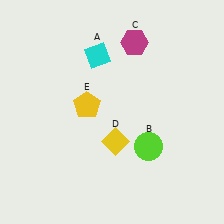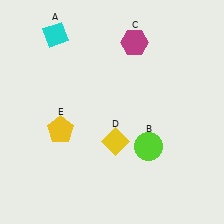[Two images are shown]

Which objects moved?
The objects that moved are: the cyan diamond (A), the yellow pentagon (E).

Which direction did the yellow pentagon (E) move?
The yellow pentagon (E) moved left.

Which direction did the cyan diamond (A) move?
The cyan diamond (A) moved left.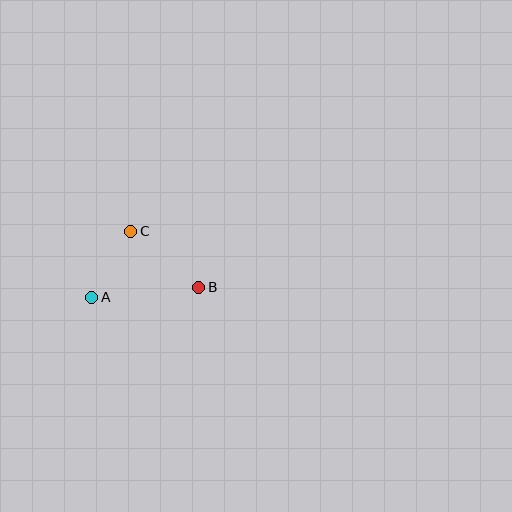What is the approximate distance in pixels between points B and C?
The distance between B and C is approximately 88 pixels.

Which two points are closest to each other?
Points A and C are closest to each other.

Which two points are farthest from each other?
Points A and B are farthest from each other.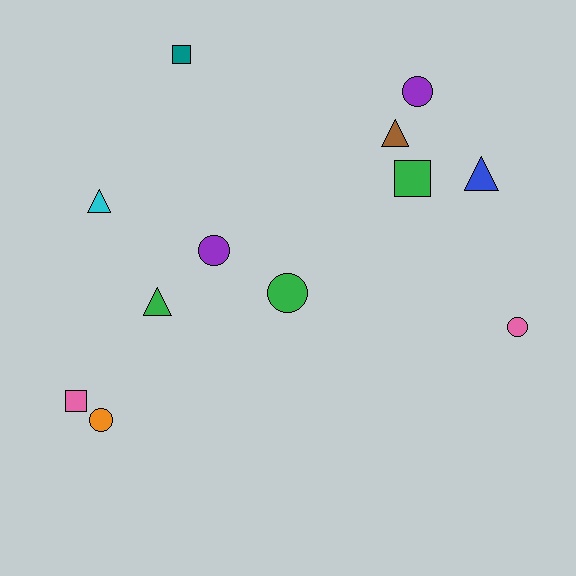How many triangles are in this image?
There are 4 triangles.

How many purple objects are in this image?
There are 2 purple objects.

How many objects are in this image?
There are 12 objects.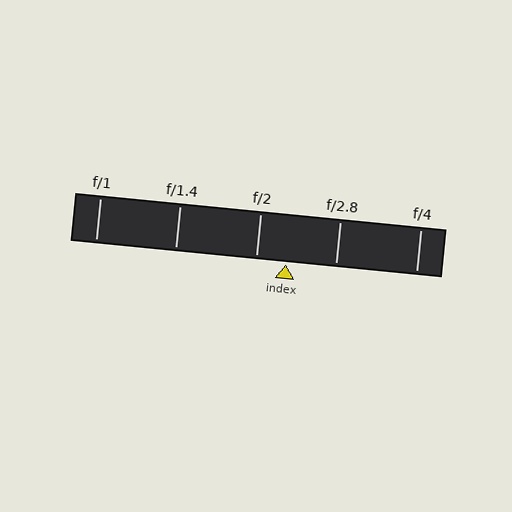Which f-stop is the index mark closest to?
The index mark is closest to f/2.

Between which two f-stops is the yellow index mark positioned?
The index mark is between f/2 and f/2.8.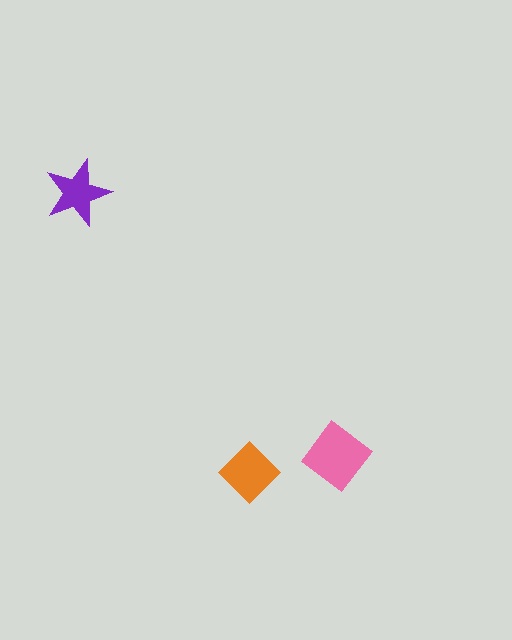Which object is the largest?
The pink diamond.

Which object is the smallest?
The purple star.